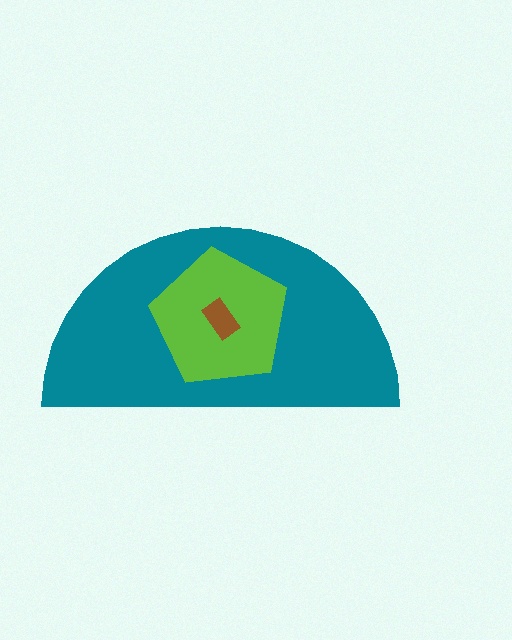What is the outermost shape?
The teal semicircle.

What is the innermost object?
The brown rectangle.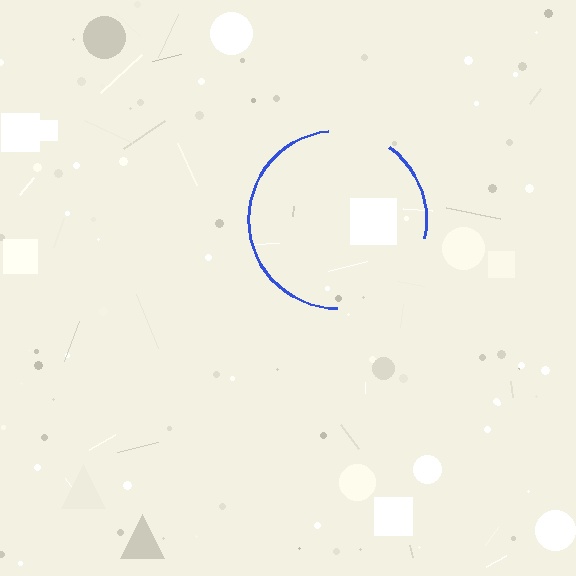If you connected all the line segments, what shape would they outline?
They would outline a circle.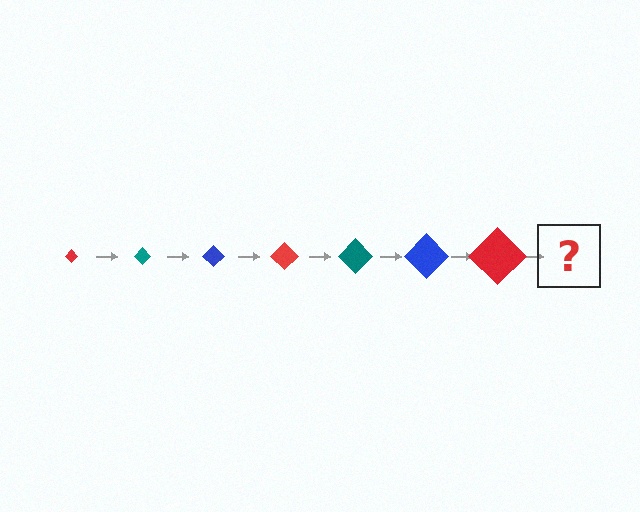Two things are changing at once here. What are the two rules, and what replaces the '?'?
The two rules are that the diamond grows larger each step and the color cycles through red, teal, and blue. The '?' should be a teal diamond, larger than the previous one.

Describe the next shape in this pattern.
It should be a teal diamond, larger than the previous one.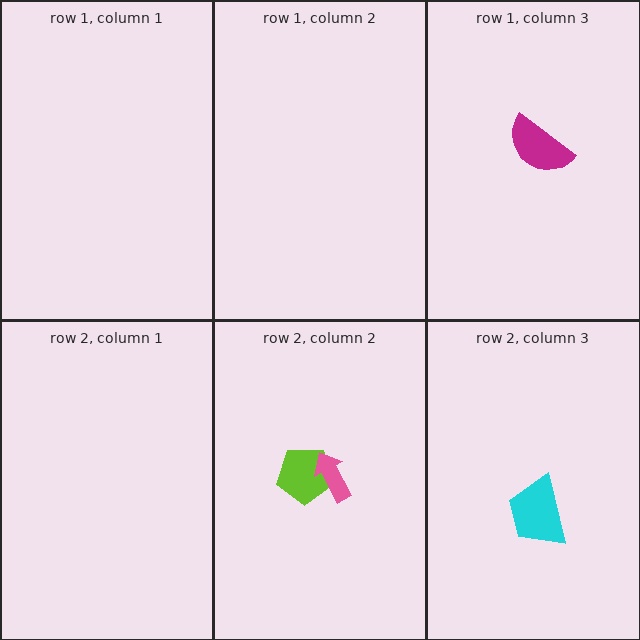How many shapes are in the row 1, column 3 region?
1.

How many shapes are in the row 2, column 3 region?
1.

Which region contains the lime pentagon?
The row 2, column 2 region.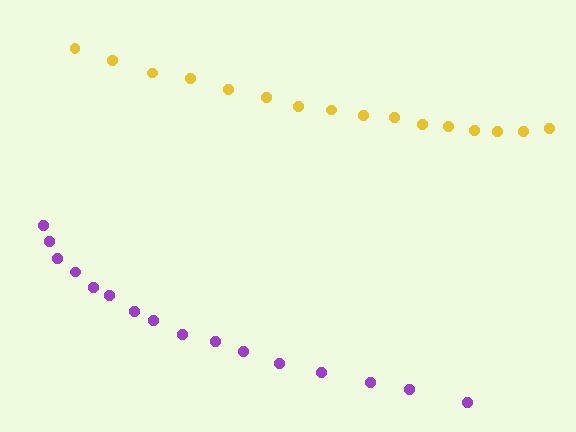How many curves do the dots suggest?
There are 2 distinct paths.